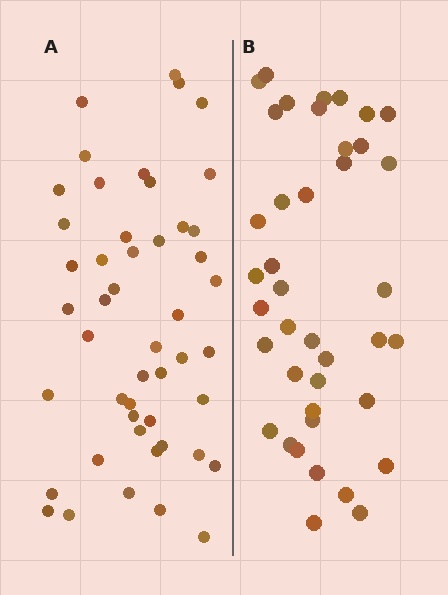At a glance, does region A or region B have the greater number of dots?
Region A (the left region) has more dots.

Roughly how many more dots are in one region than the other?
Region A has roughly 8 or so more dots than region B.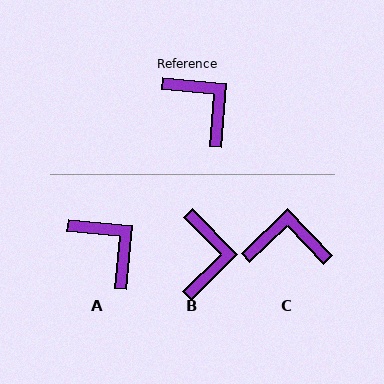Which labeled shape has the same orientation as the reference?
A.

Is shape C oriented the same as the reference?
No, it is off by about 49 degrees.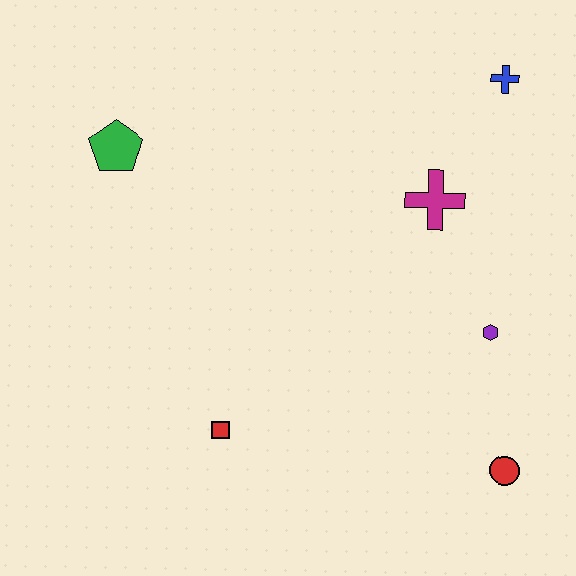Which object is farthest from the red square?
The blue cross is farthest from the red square.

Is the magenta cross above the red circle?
Yes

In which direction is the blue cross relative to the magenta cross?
The blue cross is above the magenta cross.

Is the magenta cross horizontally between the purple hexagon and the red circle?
No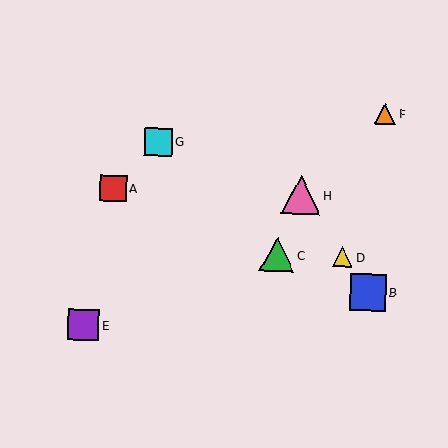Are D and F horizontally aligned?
No, D is at y≈257 and F is at y≈114.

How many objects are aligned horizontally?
2 objects (C, D) are aligned horizontally.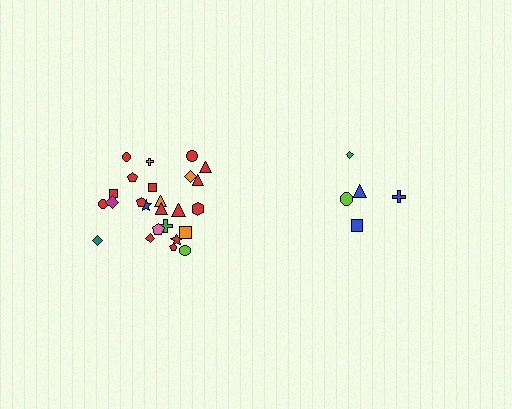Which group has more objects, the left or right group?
The left group.